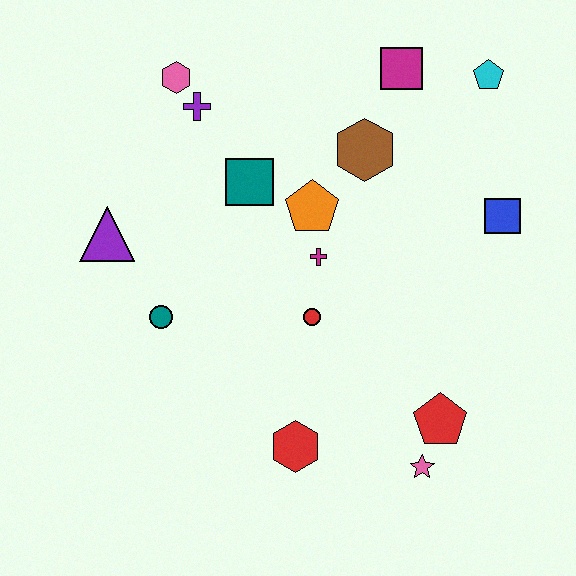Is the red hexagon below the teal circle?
Yes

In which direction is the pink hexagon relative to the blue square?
The pink hexagon is to the left of the blue square.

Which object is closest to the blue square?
The cyan pentagon is closest to the blue square.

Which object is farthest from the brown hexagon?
The pink star is farthest from the brown hexagon.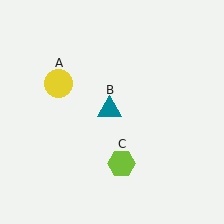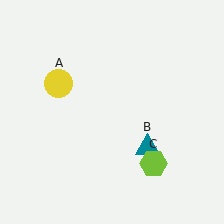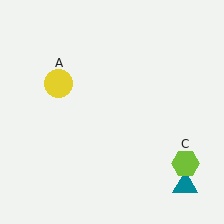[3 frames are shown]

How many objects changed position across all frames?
2 objects changed position: teal triangle (object B), lime hexagon (object C).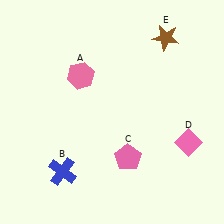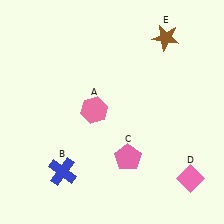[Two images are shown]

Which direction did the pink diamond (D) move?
The pink diamond (D) moved down.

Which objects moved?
The objects that moved are: the pink hexagon (A), the pink diamond (D).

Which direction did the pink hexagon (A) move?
The pink hexagon (A) moved down.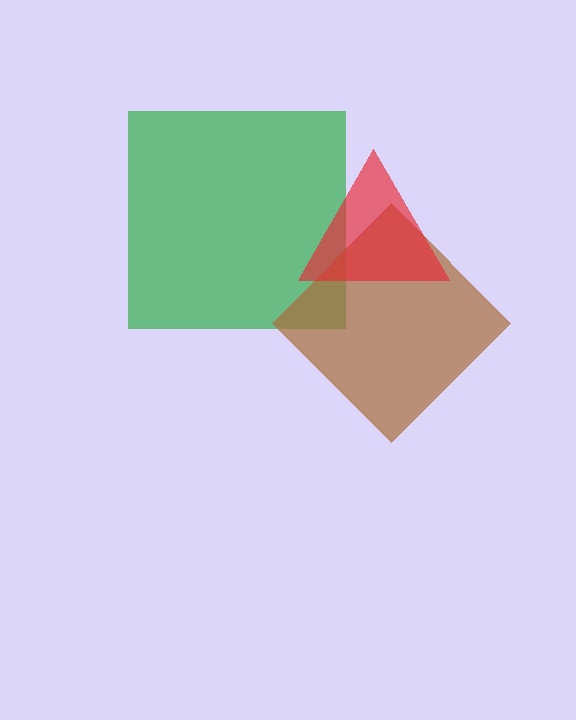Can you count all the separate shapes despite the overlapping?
Yes, there are 3 separate shapes.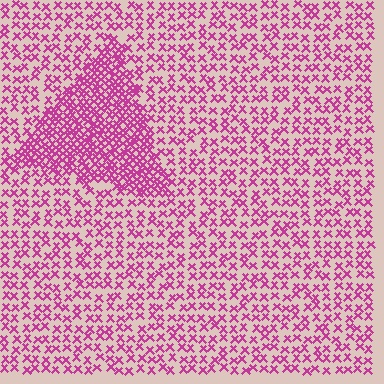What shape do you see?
I see a triangle.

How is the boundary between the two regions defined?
The boundary is defined by a change in element density (approximately 2.2x ratio). All elements are the same color, size, and shape.